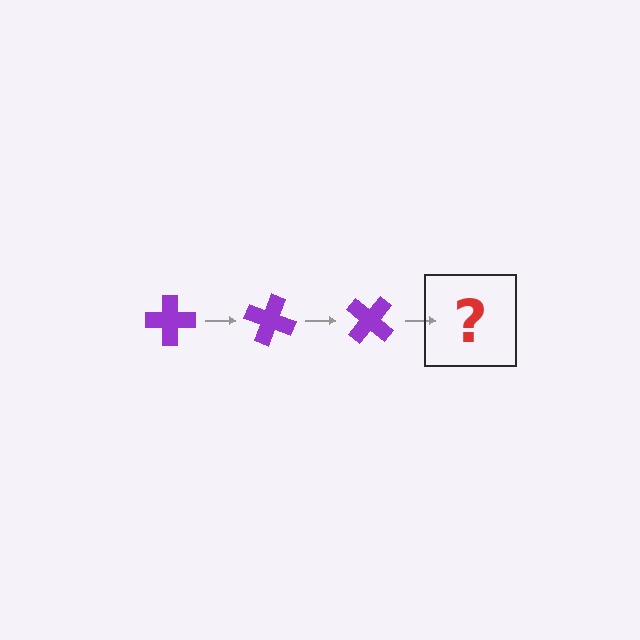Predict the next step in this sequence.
The next step is a purple cross rotated 60 degrees.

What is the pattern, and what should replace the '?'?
The pattern is that the cross rotates 20 degrees each step. The '?' should be a purple cross rotated 60 degrees.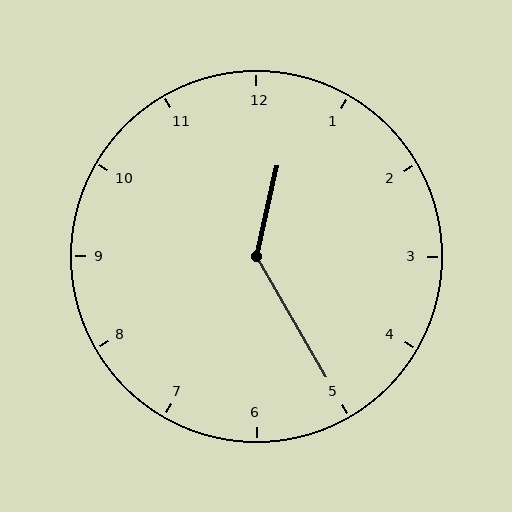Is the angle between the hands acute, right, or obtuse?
It is obtuse.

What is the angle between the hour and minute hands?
Approximately 138 degrees.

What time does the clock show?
12:25.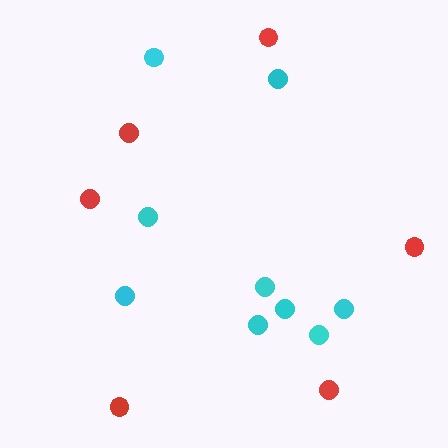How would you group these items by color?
There are 2 groups: one group of red circles (6) and one group of cyan circles (9).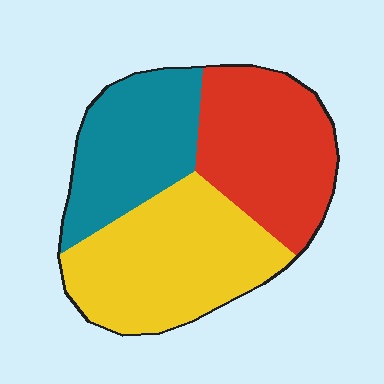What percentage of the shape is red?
Red takes up about one third (1/3) of the shape.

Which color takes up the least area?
Teal, at roughly 30%.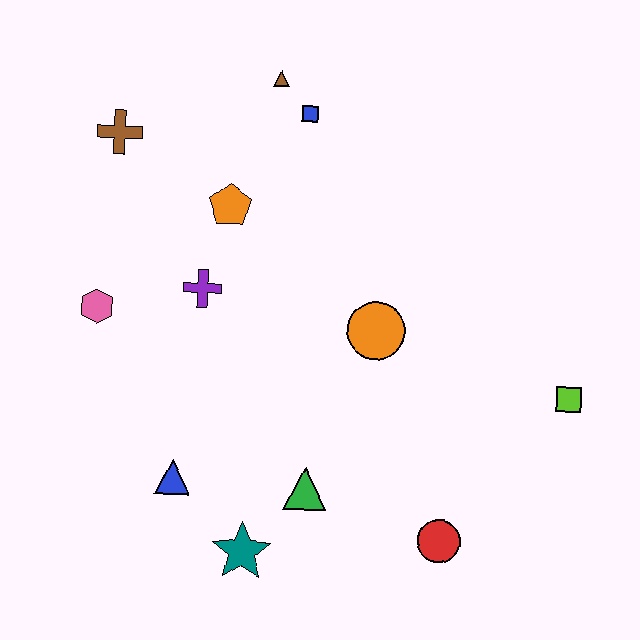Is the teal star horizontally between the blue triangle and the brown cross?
No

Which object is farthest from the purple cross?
The lime square is farthest from the purple cross.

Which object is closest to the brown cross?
The orange pentagon is closest to the brown cross.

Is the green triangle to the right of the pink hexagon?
Yes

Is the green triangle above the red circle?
Yes